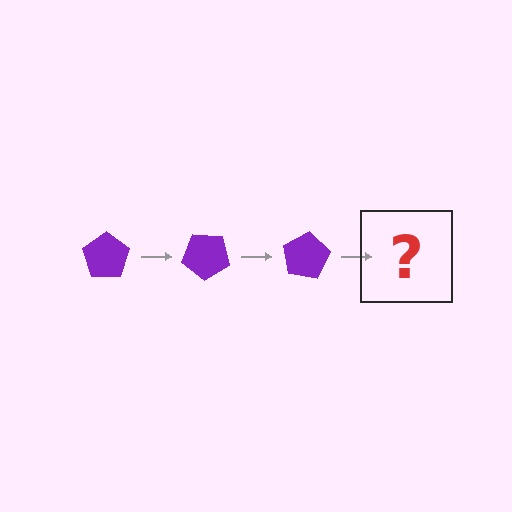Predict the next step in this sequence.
The next step is a purple pentagon rotated 120 degrees.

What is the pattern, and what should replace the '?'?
The pattern is that the pentagon rotates 40 degrees each step. The '?' should be a purple pentagon rotated 120 degrees.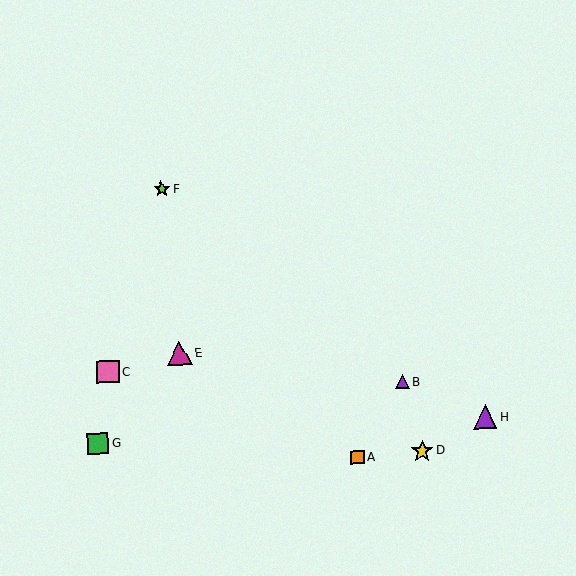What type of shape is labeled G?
Shape G is a green square.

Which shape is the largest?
The magenta triangle (labeled E) is the largest.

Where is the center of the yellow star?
The center of the yellow star is at (422, 451).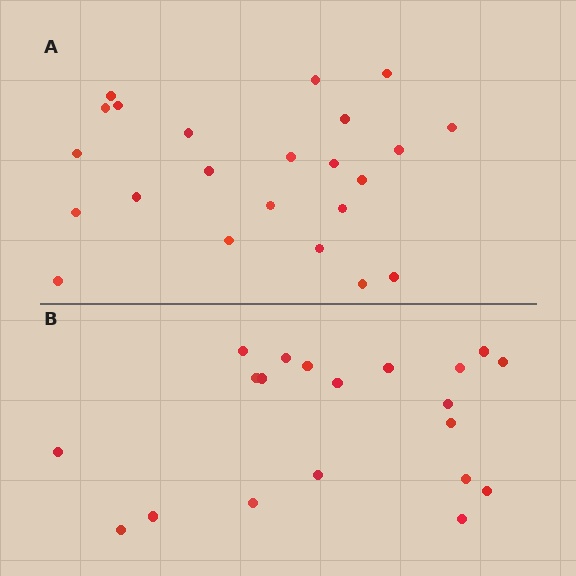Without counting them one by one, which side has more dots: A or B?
Region A (the top region) has more dots.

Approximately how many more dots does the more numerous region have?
Region A has just a few more — roughly 2 or 3 more dots than region B.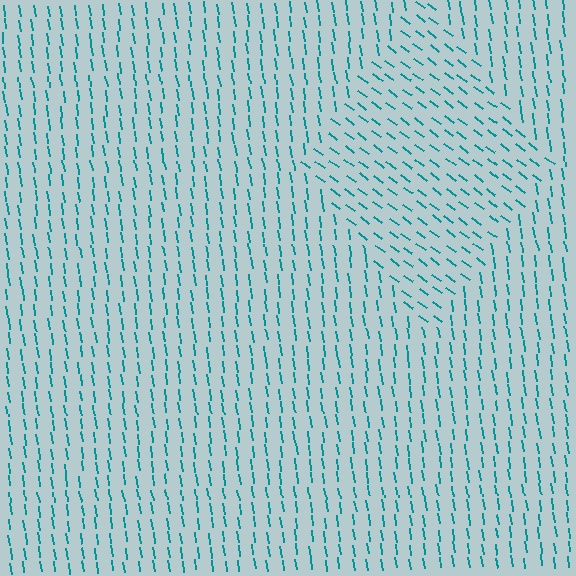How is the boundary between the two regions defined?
The boundary is defined purely by a change in line orientation (approximately 45 degrees difference). All lines are the same color and thickness.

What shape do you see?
I see a diamond.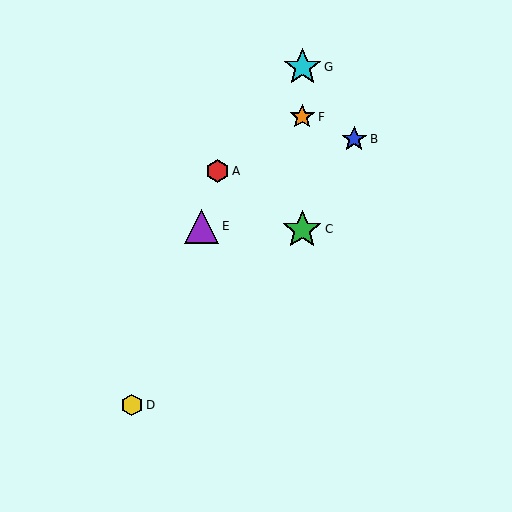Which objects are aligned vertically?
Objects C, F, G are aligned vertically.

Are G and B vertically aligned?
No, G is at x≈302 and B is at x≈354.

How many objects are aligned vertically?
3 objects (C, F, G) are aligned vertically.